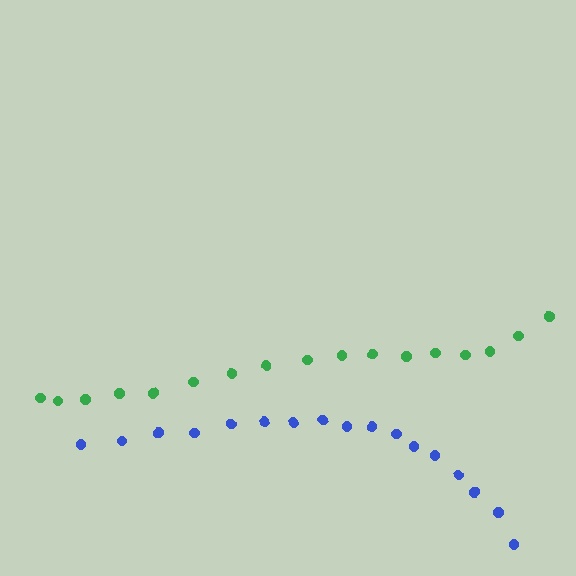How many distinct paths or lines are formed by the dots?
There are 2 distinct paths.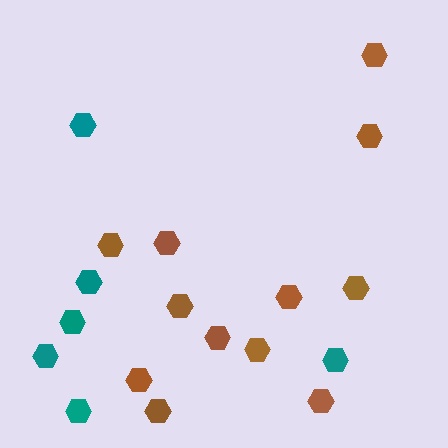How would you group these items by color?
There are 2 groups: one group of teal hexagons (6) and one group of brown hexagons (12).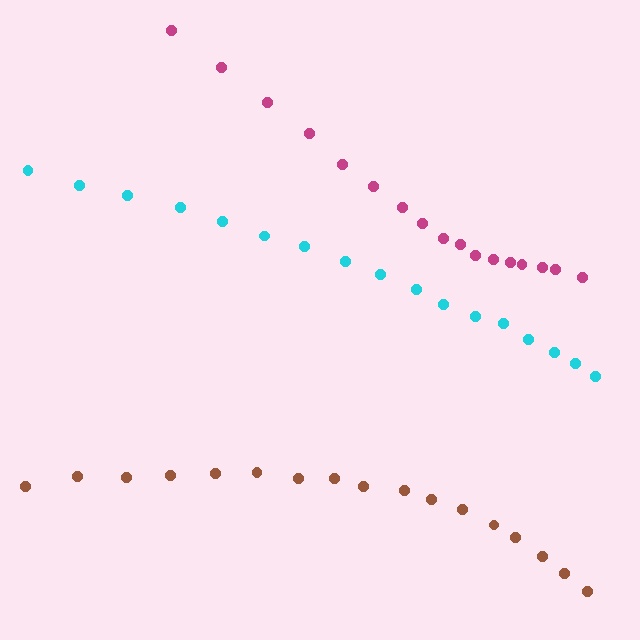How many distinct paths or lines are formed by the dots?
There are 3 distinct paths.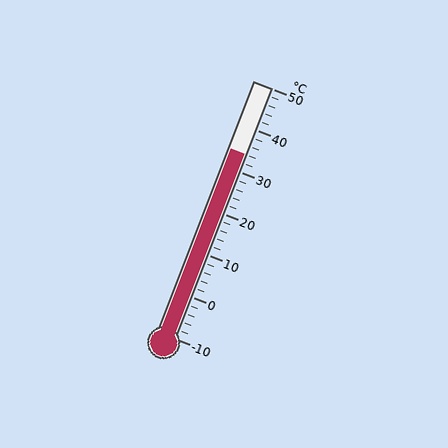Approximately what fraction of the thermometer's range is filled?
The thermometer is filled to approximately 75% of its range.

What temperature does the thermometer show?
The thermometer shows approximately 34°C.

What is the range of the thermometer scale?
The thermometer scale ranges from -10°C to 50°C.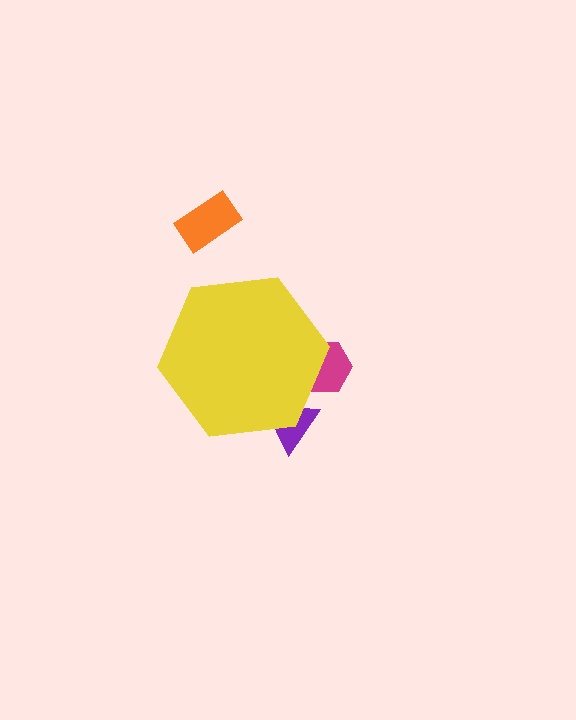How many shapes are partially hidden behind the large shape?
2 shapes are partially hidden.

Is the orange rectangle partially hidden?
No, the orange rectangle is fully visible.